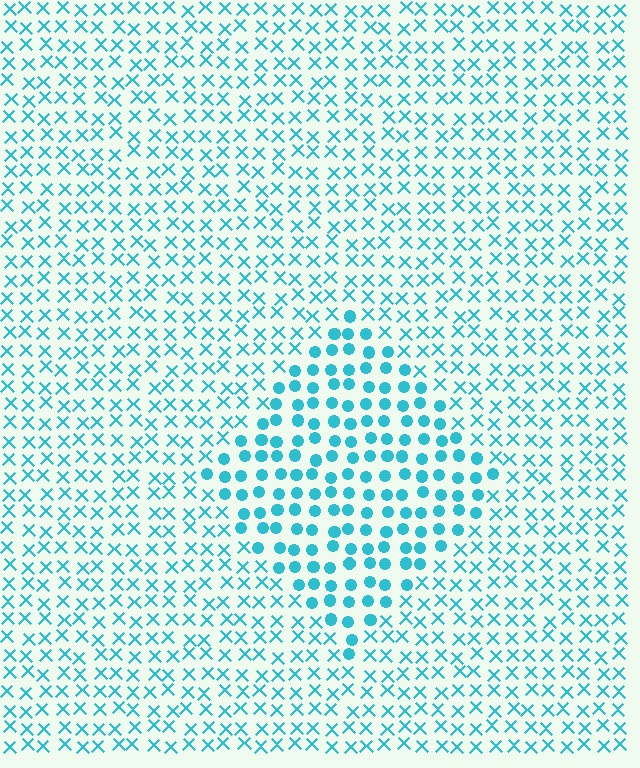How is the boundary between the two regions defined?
The boundary is defined by a change in element shape: circles inside vs. X marks outside. All elements share the same color and spacing.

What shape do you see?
I see a diamond.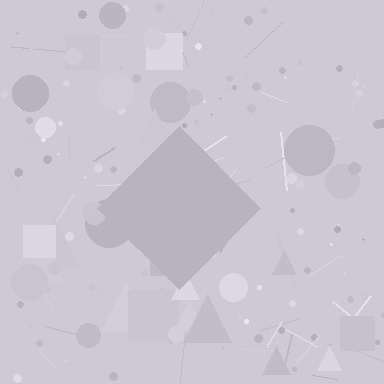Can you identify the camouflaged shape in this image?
The camouflaged shape is a diamond.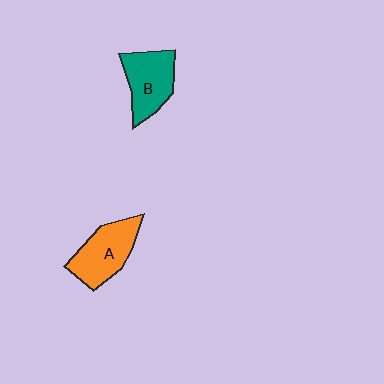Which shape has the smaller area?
Shape B (teal).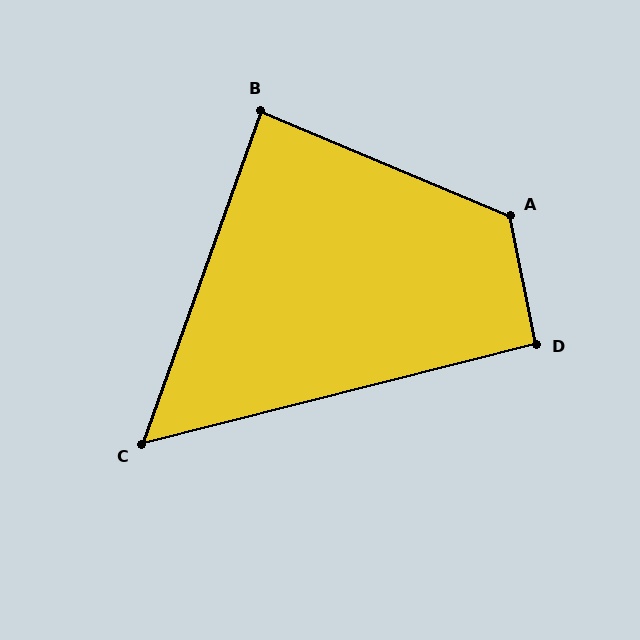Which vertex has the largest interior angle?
A, at approximately 124 degrees.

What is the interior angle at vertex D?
Approximately 93 degrees (approximately right).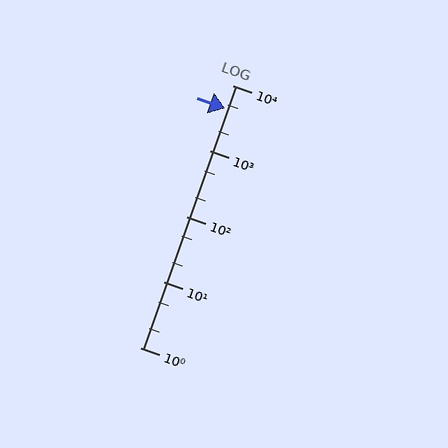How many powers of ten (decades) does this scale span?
The scale spans 4 decades, from 1 to 10000.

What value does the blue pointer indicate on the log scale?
The pointer indicates approximately 4500.